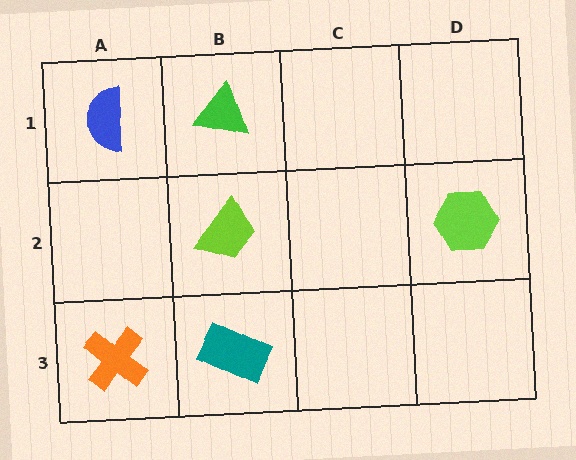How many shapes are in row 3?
2 shapes.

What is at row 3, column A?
An orange cross.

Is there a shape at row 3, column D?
No, that cell is empty.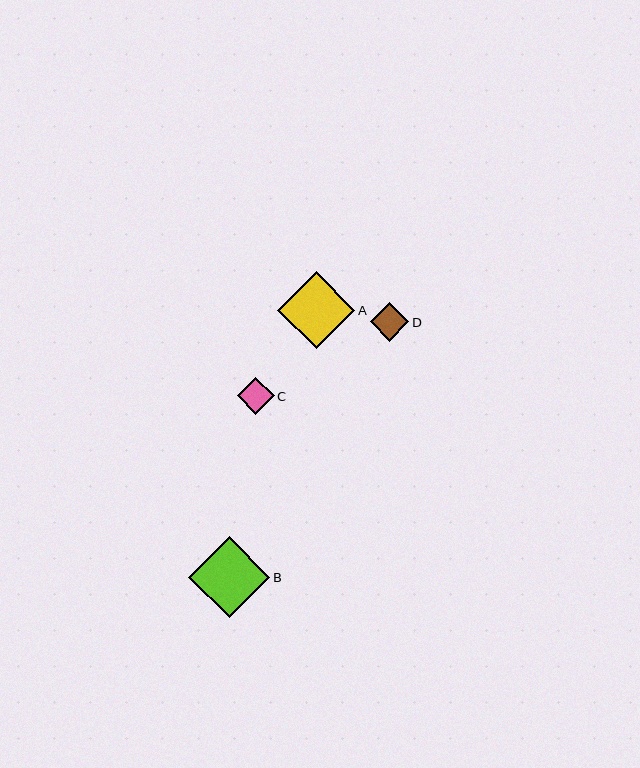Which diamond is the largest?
Diamond B is the largest with a size of approximately 81 pixels.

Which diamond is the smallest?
Diamond C is the smallest with a size of approximately 37 pixels.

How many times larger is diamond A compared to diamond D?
Diamond A is approximately 2.0 times the size of diamond D.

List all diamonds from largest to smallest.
From largest to smallest: B, A, D, C.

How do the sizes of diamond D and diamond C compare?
Diamond D and diamond C are approximately the same size.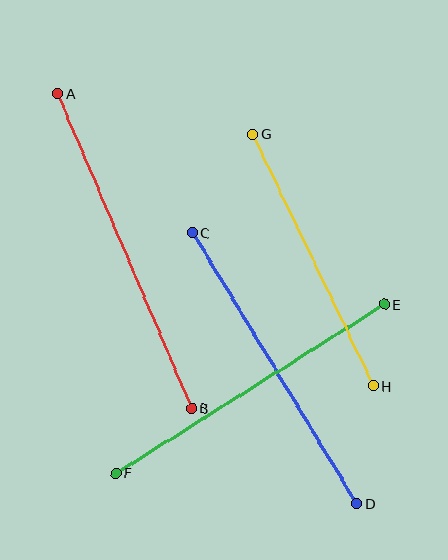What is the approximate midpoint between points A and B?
The midpoint is at approximately (125, 251) pixels.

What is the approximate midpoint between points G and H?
The midpoint is at approximately (313, 260) pixels.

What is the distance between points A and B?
The distance is approximately 342 pixels.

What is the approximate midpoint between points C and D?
The midpoint is at approximately (275, 368) pixels.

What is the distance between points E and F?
The distance is approximately 317 pixels.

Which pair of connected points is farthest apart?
Points A and B are farthest apart.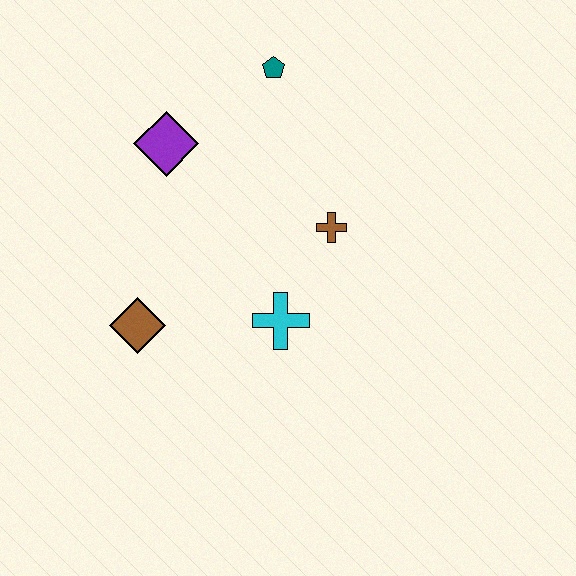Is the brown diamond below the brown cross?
Yes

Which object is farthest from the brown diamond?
The teal pentagon is farthest from the brown diamond.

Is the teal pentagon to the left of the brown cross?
Yes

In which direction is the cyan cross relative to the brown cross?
The cyan cross is below the brown cross.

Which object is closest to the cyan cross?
The brown cross is closest to the cyan cross.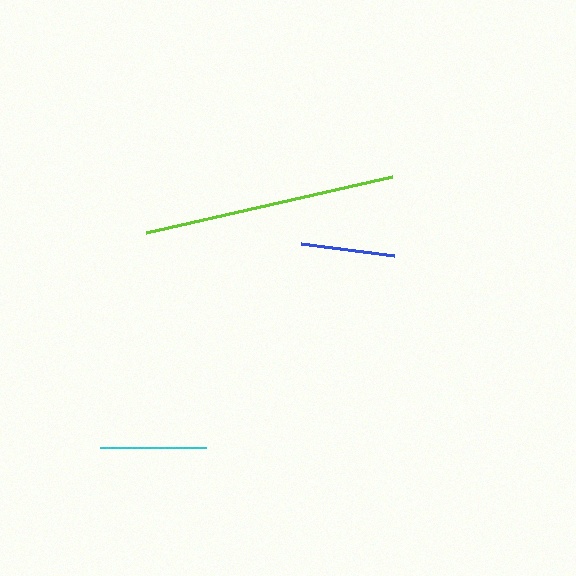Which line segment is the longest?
The lime line is the longest at approximately 252 pixels.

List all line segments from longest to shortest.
From longest to shortest: lime, cyan, blue.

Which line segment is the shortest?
The blue line is the shortest at approximately 94 pixels.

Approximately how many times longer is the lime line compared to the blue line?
The lime line is approximately 2.7 times the length of the blue line.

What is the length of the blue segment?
The blue segment is approximately 94 pixels long.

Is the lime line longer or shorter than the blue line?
The lime line is longer than the blue line.